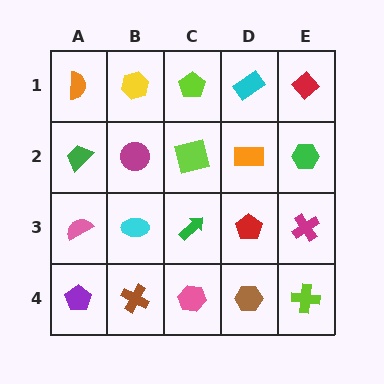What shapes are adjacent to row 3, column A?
A green trapezoid (row 2, column A), a purple pentagon (row 4, column A), a cyan ellipse (row 3, column B).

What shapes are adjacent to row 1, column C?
A lime square (row 2, column C), a yellow hexagon (row 1, column B), a cyan rectangle (row 1, column D).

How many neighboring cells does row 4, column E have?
2.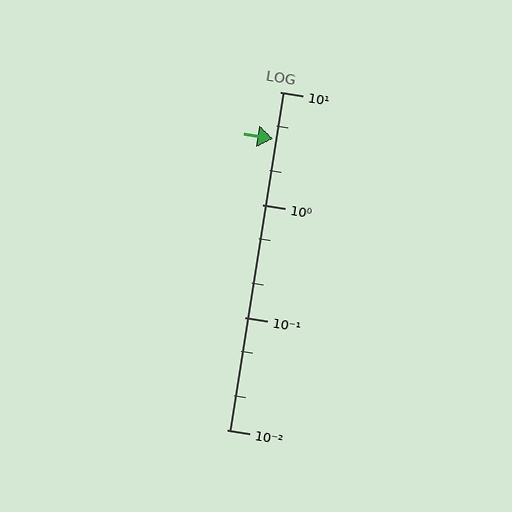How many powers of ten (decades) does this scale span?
The scale spans 3 decades, from 0.01 to 10.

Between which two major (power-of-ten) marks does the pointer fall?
The pointer is between 1 and 10.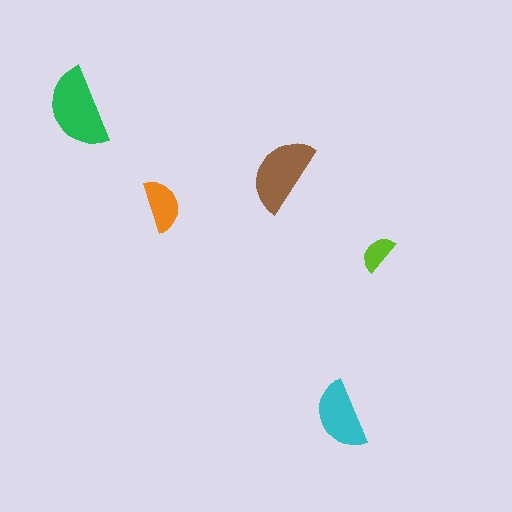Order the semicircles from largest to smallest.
the green one, the brown one, the cyan one, the orange one, the lime one.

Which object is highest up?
The green semicircle is topmost.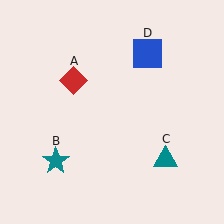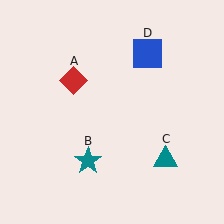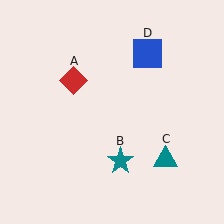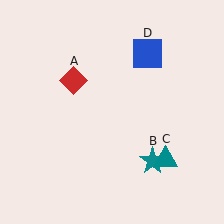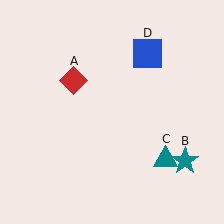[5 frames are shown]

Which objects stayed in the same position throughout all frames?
Red diamond (object A) and teal triangle (object C) and blue square (object D) remained stationary.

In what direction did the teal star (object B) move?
The teal star (object B) moved right.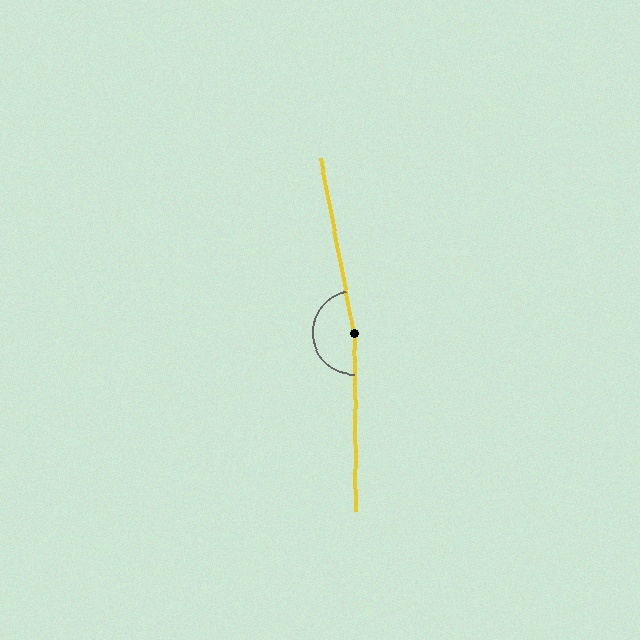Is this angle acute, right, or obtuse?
It is obtuse.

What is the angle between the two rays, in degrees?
Approximately 170 degrees.